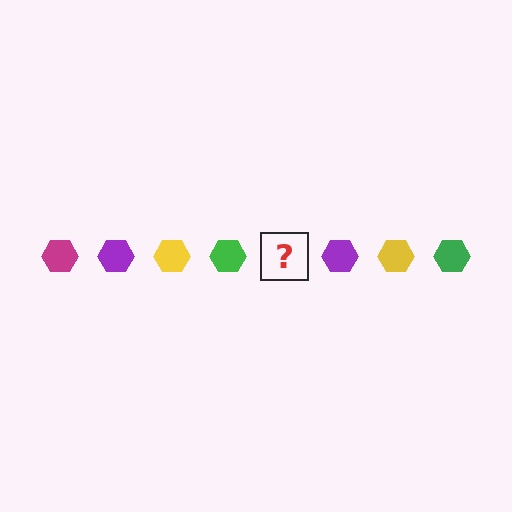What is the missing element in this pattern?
The missing element is a magenta hexagon.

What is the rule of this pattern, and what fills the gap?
The rule is that the pattern cycles through magenta, purple, yellow, green hexagons. The gap should be filled with a magenta hexagon.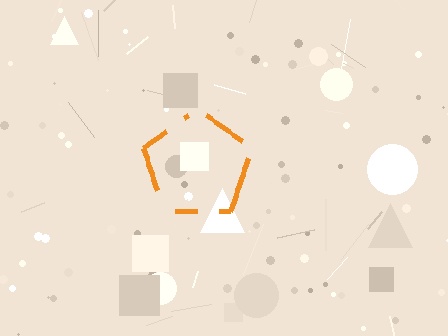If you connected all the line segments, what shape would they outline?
They would outline a pentagon.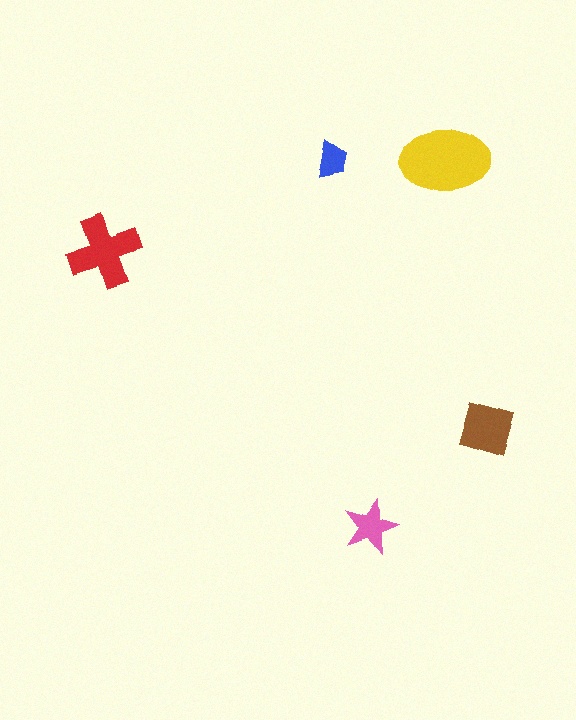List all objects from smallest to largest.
The blue trapezoid, the pink star, the brown diamond, the red cross, the yellow ellipse.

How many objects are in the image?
There are 5 objects in the image.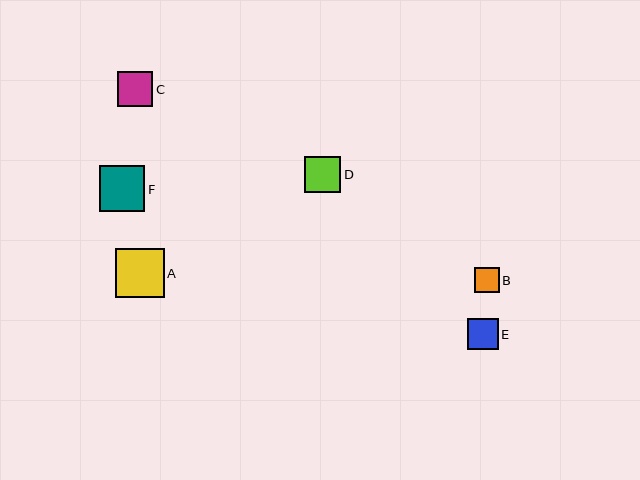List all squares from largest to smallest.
From largest to smallest: A, F, D, C, E, B.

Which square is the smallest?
Square B is the smallest with a size of approximately 25 pixels.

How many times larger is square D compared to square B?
Square D is approximately 1.4 times the size of square B.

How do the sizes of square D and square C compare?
Square D and square C are approximately the same size.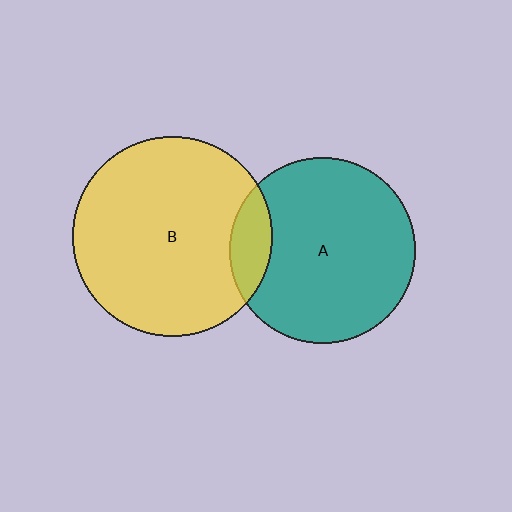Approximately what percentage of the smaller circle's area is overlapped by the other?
Approximately 15%.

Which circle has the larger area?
Circle B (yellow).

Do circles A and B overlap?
Yes.